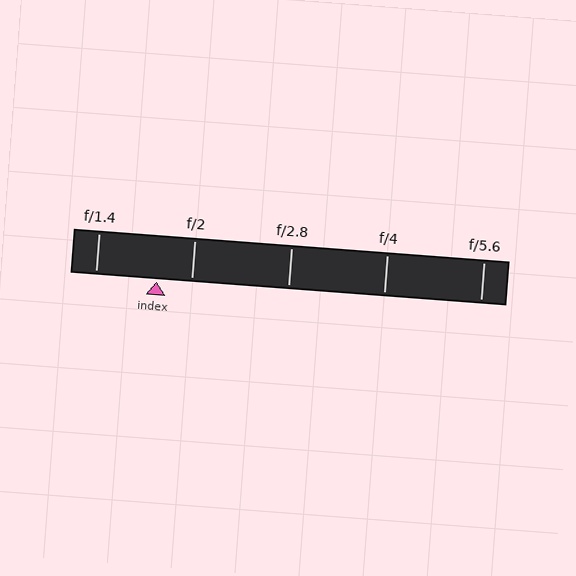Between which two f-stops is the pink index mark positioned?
The index mark is between f/1.4 and f/2.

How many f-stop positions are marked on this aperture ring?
There are 5 f-stop positions marked.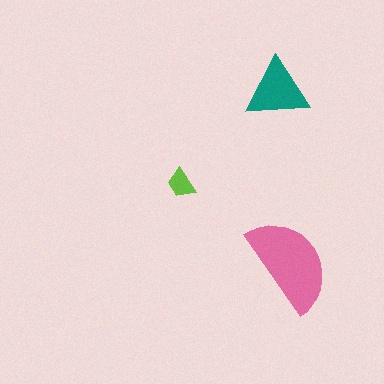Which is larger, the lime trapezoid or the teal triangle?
The teal triangle.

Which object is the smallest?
The lime trapezoid.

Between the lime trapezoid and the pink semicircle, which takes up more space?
The pink semicircle.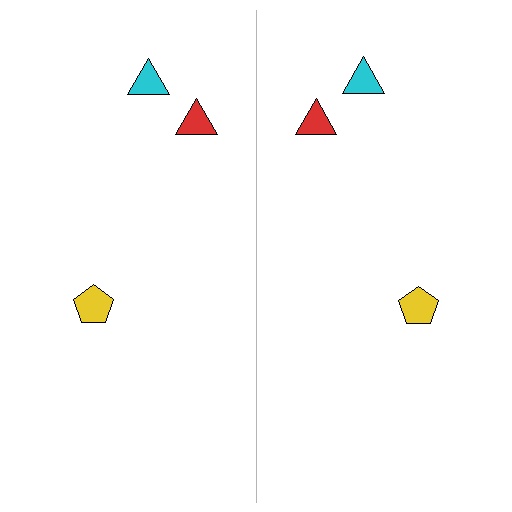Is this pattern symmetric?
Yes, this pattern has bilateral (reflection) symmetry.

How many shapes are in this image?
There are 6 shapes in this image.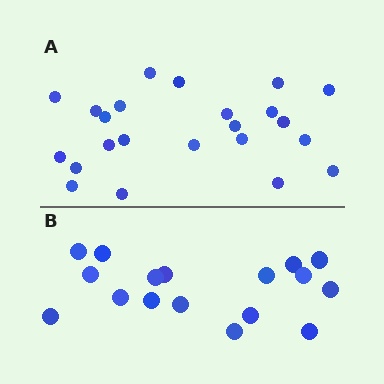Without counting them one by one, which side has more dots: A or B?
Region A (the top region) has more dots.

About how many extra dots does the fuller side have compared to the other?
Region A has about 6 more dots than region B.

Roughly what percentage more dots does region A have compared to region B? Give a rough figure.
About 35% more.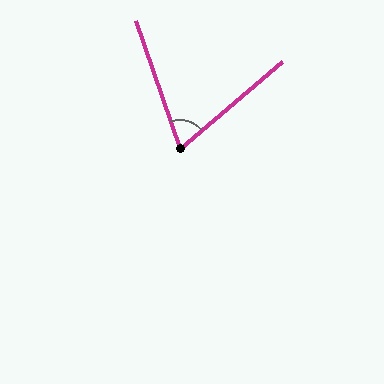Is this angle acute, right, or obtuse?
It is acute.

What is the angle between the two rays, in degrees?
Approximately 69 degrees.